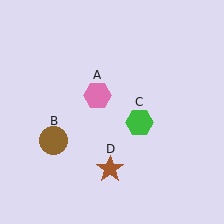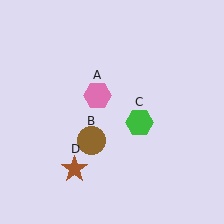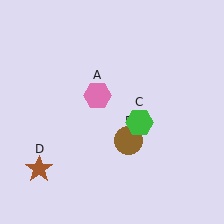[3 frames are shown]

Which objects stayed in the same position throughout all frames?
Pink hexagon (object A) and green hexagon (object C) remained stationary.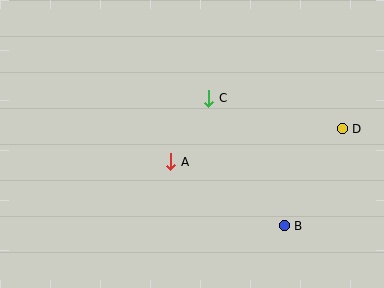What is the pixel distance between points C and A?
The distance between C and A is 74 pixels.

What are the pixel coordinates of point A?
Point A is at (171, 162).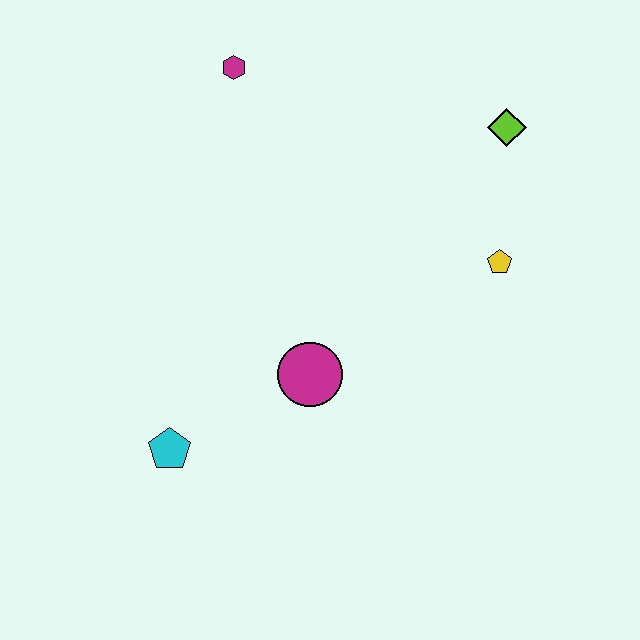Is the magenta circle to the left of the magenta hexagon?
No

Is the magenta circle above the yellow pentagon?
No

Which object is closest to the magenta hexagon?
The lime diamond is closest to the magenta hexagon.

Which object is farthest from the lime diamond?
The cyan pentagon is farthest from the lime diamond.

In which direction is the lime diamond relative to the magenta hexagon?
The lime diamond is to the right of the magenta hexagon.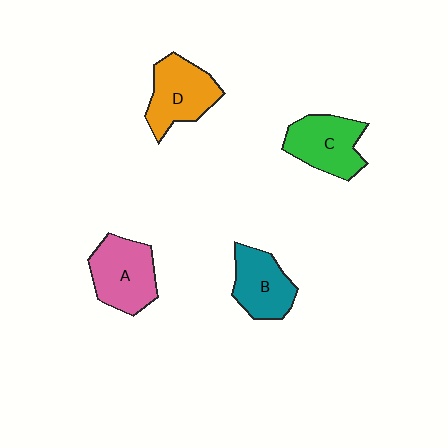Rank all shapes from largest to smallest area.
From largest to smallest: A (pink), D (orange), C (green), B (teal).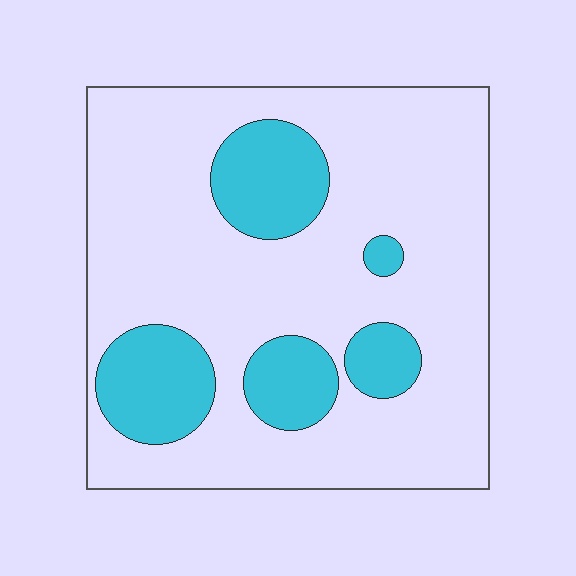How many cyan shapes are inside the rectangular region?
5.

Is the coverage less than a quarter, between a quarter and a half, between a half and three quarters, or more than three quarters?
Less than a quarter.